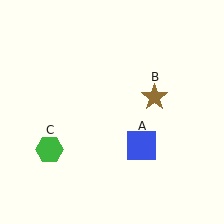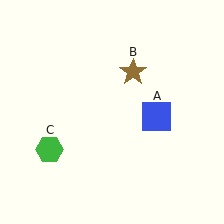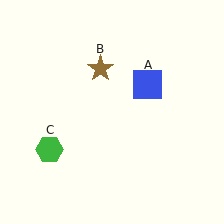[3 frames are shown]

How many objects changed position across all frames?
2 objects changed position: blue square (object A), brown star (object B).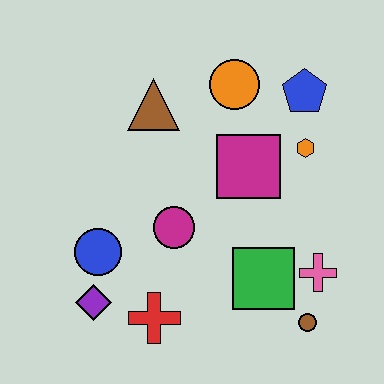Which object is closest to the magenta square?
The orange hexagon is closest to the magenta square.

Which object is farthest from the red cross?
The blue pentagon is farthest from the red cross.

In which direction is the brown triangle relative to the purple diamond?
The brown triangle is above the purple diamond.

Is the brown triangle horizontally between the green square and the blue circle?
Yes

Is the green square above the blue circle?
No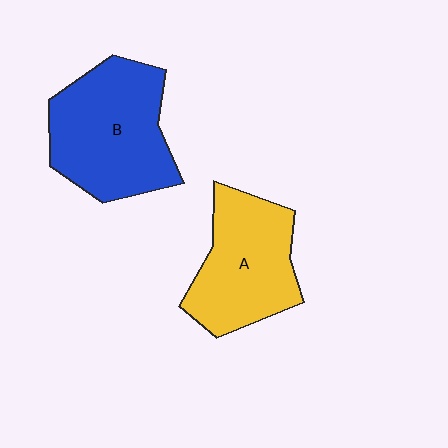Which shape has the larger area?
Shape B (blue).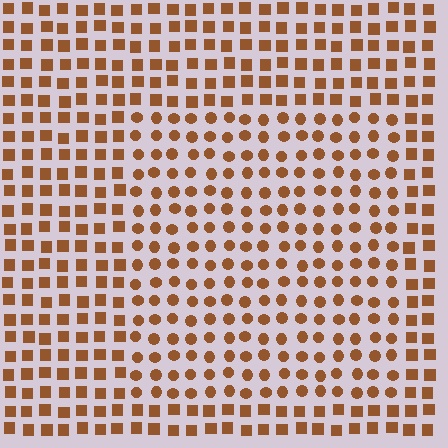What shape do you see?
I see a rectangle.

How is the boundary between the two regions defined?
The boundary is defined by a change in element shape: circles inside vs. squares outside. All elements share the same color and spacing.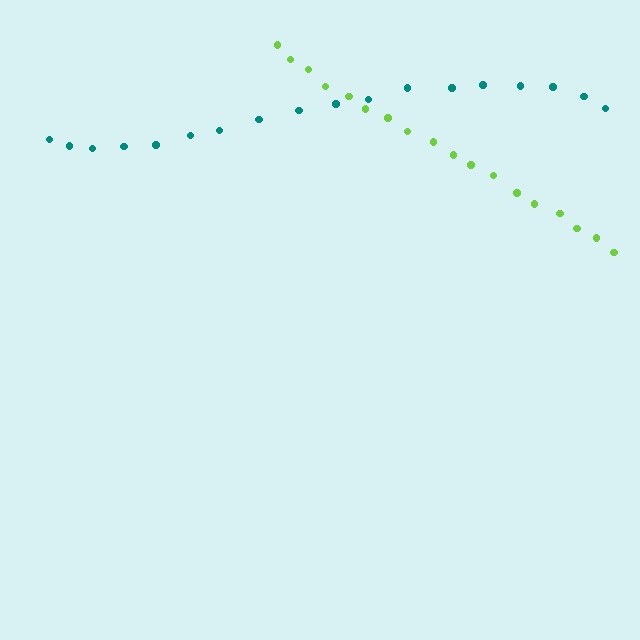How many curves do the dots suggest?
There are 2 distinct paths.